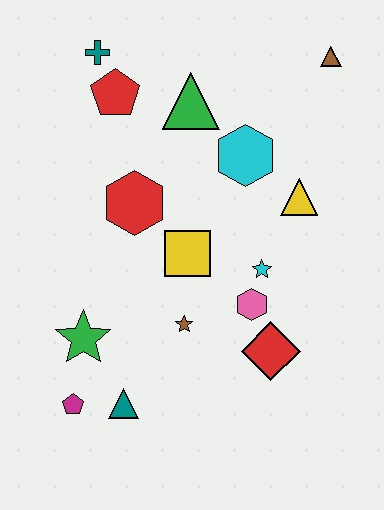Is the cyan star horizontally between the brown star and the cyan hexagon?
No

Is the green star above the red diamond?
Yes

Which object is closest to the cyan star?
The pink hexagon is closest to the cyan star.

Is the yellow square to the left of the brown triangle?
Yes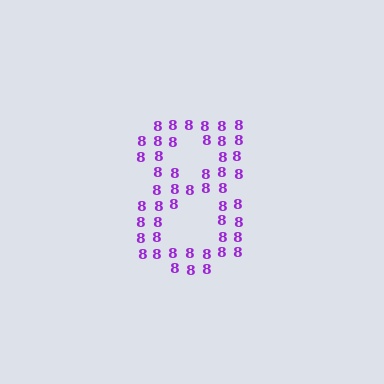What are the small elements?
The small elements are digit 8's.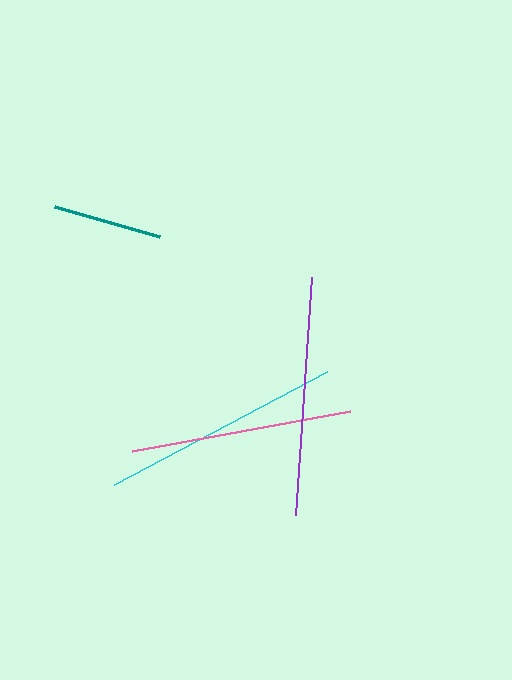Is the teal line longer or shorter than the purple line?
The purple line is longer than the teal line.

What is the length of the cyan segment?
The cyan segment is approximately 241 pixels long.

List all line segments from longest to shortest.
From longest to shortest: cyan, purple, pink, teal.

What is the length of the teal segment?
The teal segment is approximately 109 pixels long.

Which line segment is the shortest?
The teal line is the shortest at approximately 109 pixels.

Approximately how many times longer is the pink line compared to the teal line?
The pink line is approximately 2.0 times the length of the teal line.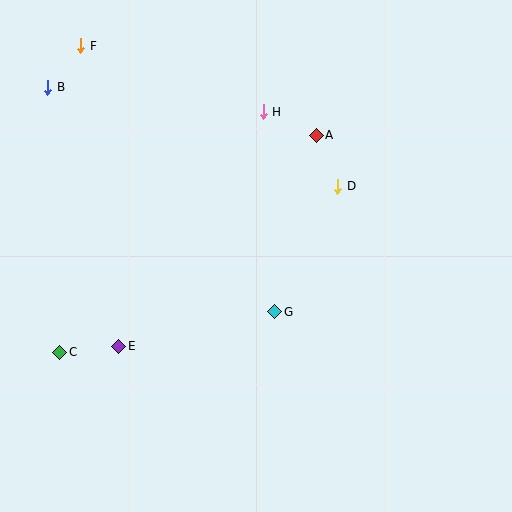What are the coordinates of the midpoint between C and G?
The midpoint between C and G is at (167, 332).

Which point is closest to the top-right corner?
Point A is closest to the top-right corner.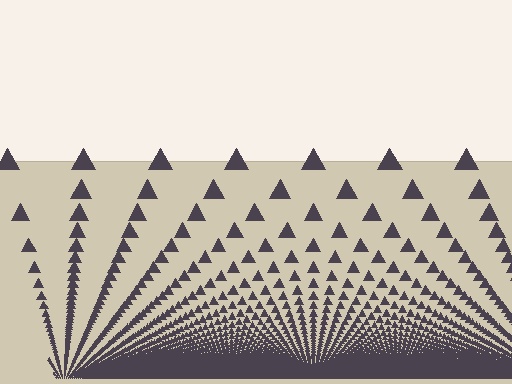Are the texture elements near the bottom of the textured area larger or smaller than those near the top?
Smaller. The gradient is inverted — elements near the bottom are smaller and denser.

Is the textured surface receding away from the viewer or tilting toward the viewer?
The surface appears to tilt toward the viewer. Texture elements get larger and sparser toward the top.